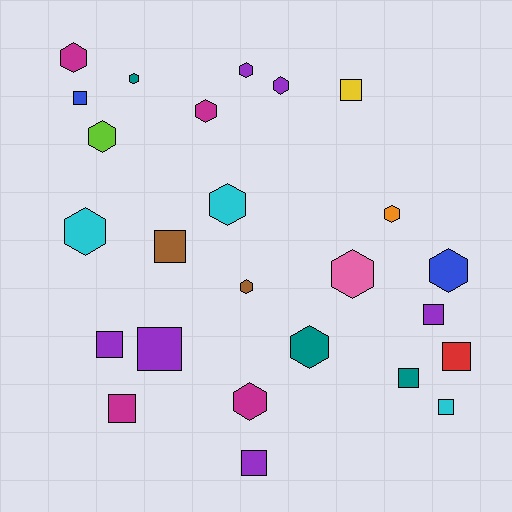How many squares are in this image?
There are 11 squares.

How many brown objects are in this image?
There are 2 brown objects.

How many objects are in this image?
There are 25 objects.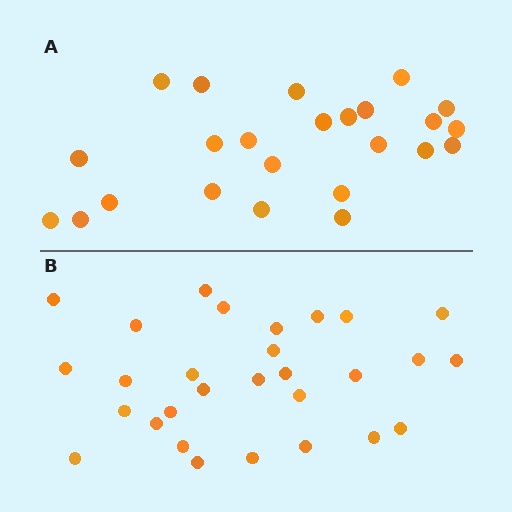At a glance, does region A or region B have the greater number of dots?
Region B (the bottom region) has more dots.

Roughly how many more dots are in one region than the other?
Region B has about 5 more dots than region A.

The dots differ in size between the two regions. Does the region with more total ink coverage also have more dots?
No. Region A has more total ink coverage because its dots are larger, but region B actually contains more individual dots. Total area can be misleading — the number of items is what matters here.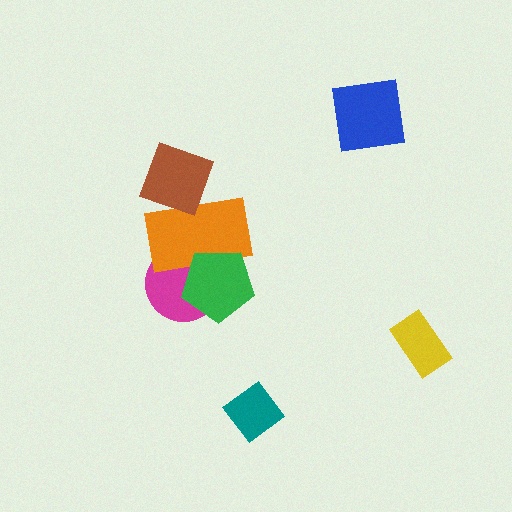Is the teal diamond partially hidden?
No, no other shape covers it.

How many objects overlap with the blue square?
0 objects overlap with the blue square.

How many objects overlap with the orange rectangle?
3 objects overlap with the orange rectangle.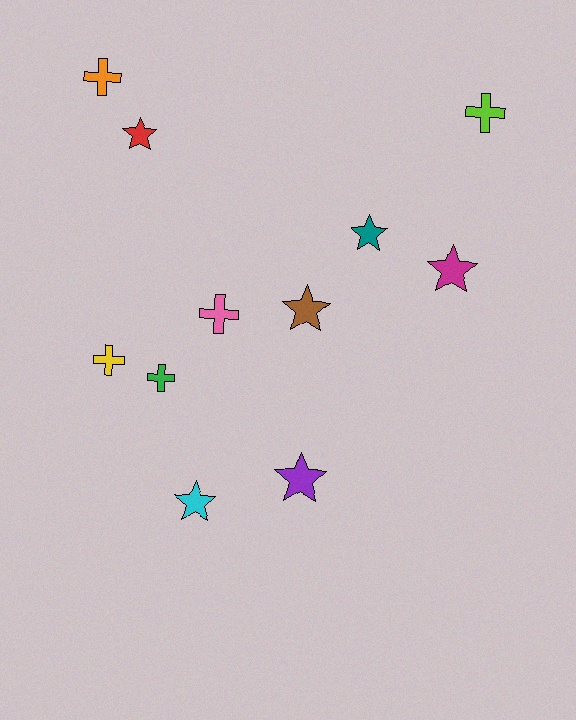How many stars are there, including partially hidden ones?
There are 6 stars.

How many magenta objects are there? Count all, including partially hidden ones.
There is 1 magenta object.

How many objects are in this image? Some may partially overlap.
There are 11 objects.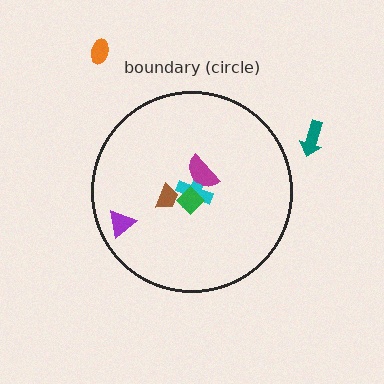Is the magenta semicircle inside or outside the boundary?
Inside.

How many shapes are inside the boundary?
5 inside, 2 outside.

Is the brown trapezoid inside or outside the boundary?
Inside.